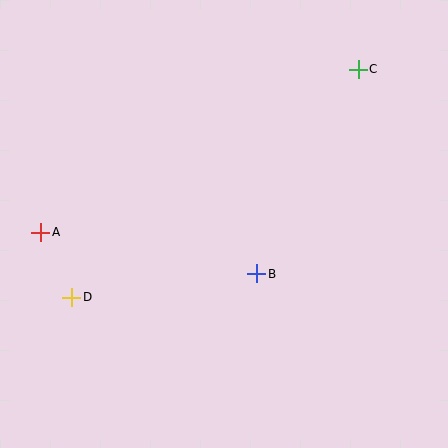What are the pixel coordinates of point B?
Point B is at (257, 274).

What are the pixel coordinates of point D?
Point D is at (72, 297).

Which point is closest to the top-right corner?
Point C is closest to the top-right corner.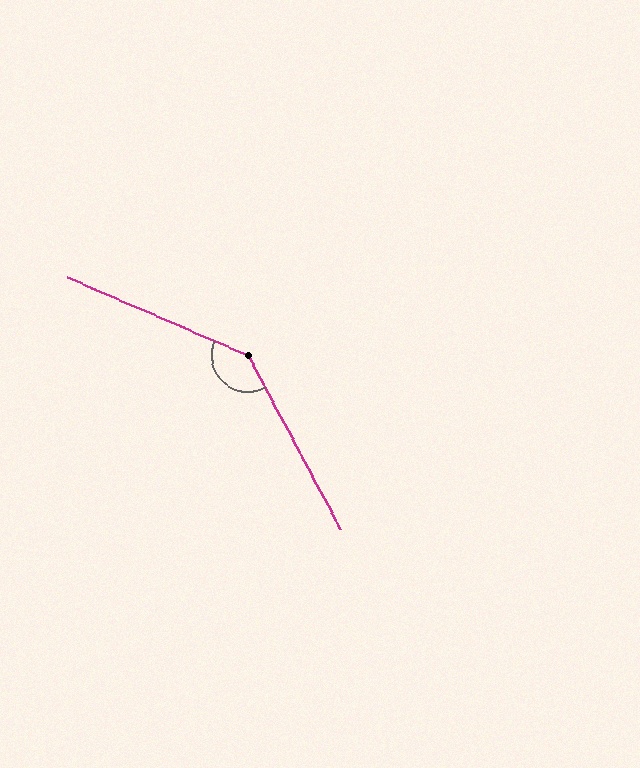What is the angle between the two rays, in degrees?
Approximately 141 degrees.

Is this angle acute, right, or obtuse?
It is obtuse.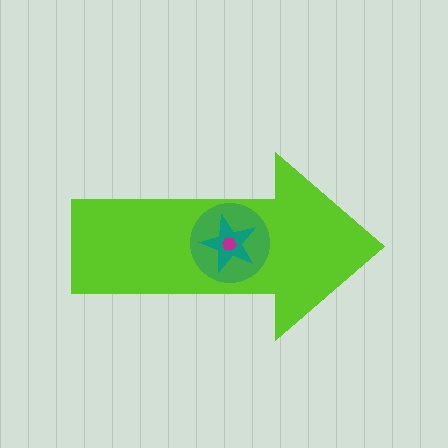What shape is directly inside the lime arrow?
The green circle.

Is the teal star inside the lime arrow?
Yes.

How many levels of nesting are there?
4.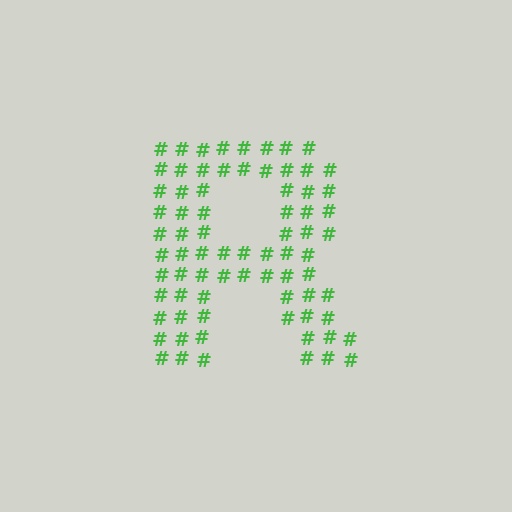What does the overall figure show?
The overall figure shows the letter R.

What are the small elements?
The small elements are hash symbols.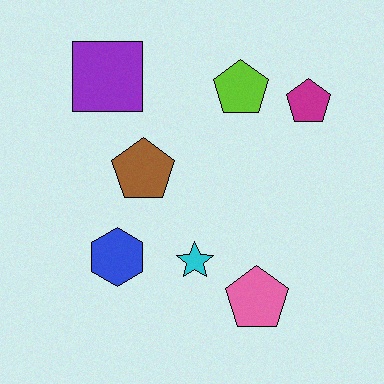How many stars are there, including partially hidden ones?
There is 1 star.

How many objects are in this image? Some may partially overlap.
There are 7 objects.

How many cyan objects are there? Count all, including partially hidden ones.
There is 1 cyan object.